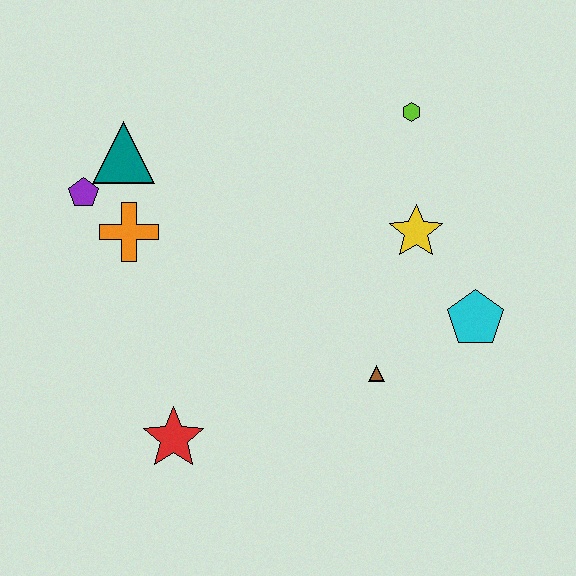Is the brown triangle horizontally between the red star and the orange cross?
No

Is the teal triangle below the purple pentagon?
No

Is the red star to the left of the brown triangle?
Yes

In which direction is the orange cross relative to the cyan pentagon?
The orange cross is to the left of the cyan pentagon.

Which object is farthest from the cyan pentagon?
The purple pentagon is farthest from the cyan pentagon.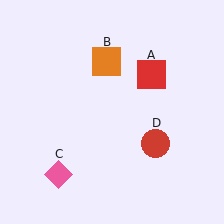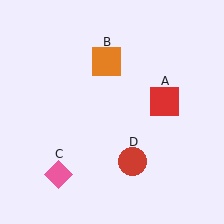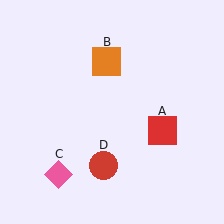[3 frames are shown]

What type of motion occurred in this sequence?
The red square (object A), red circle (object D) rotated clockwise around the center of the scene.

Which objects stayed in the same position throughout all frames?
Orange square (object B) and pink diamond (object C) remained stationary.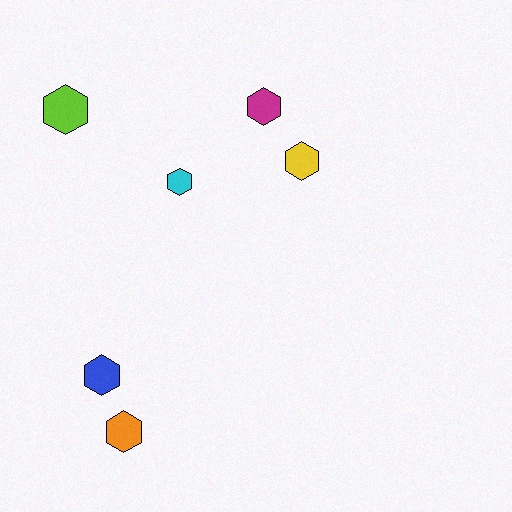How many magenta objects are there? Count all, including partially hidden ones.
There is 1 magenta object.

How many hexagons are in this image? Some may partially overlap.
There are 6 hexagons.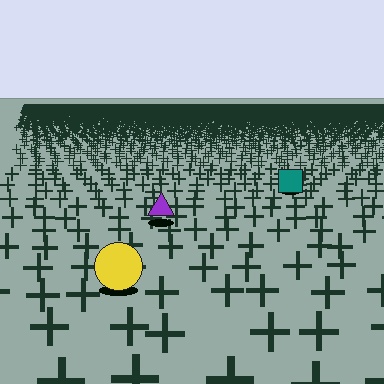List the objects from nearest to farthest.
From nearest to farthest: the yellow circle, the purple triangle, the teal square.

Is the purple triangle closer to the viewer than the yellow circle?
No. The yellow circle is closer — you can tell from the texture gradient: the ground texture is coarser near it.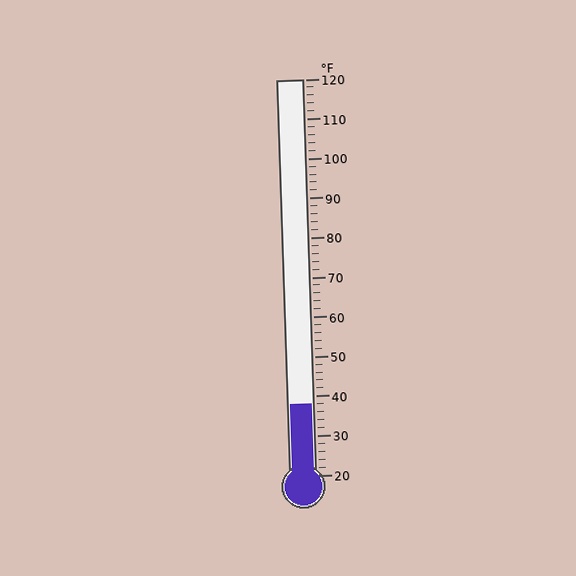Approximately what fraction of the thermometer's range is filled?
The thermometer is filled to approximately 20% of its range.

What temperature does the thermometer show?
The thermometer shows approximately 38°F.